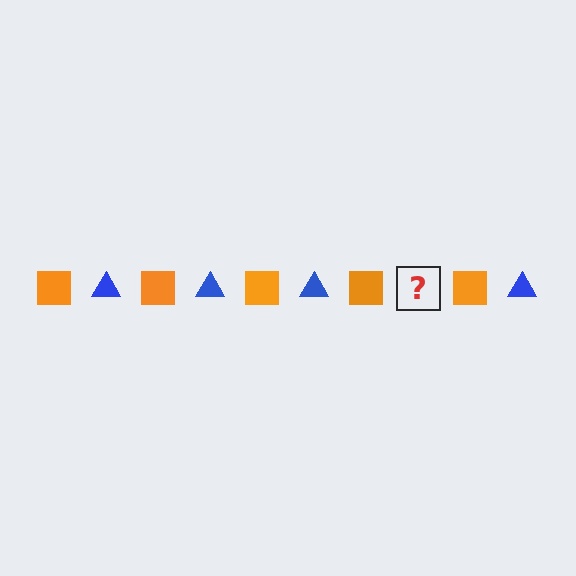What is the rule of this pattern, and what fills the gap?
The rule is that the pattern alternates between orange square and blue triangle. The gap should be filled with a blue triangle.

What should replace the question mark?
The question mark should be replaced with a blue triangle.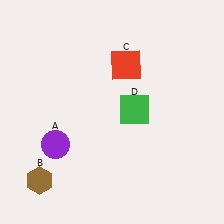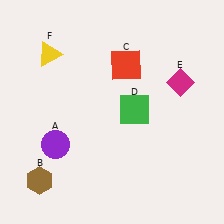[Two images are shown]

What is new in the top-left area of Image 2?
A yellow triangle (F) was added in the top-left area of Image 2.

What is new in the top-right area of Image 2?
A magenta diamond (E) was added in the top-right area of Image 2.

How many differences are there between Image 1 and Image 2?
There are 2 differences between the two images.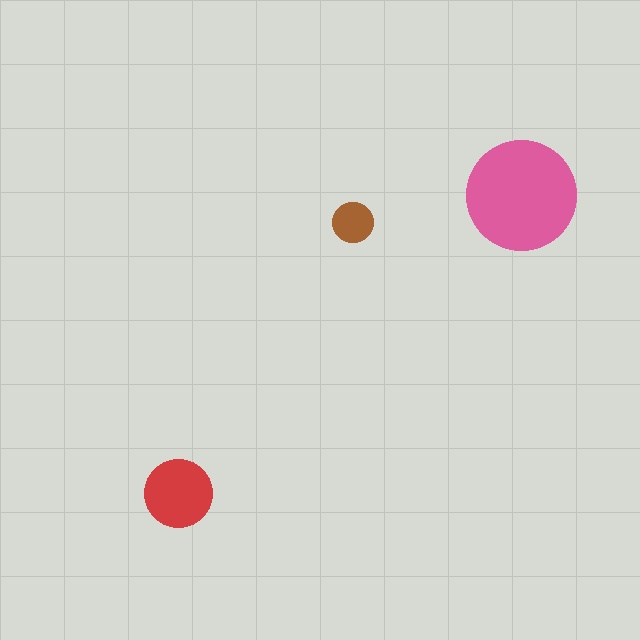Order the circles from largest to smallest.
the pink one, the red one, the brown one.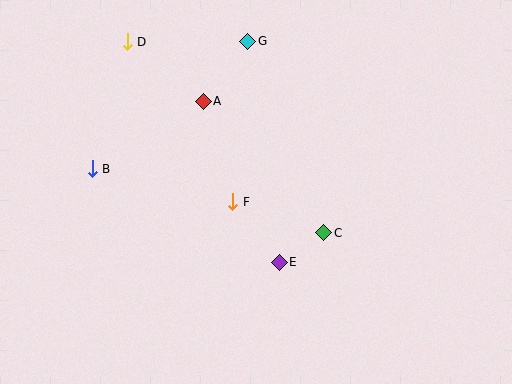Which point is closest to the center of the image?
Point F at (233, 202) is closest to the center.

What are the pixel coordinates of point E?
Point E is at (279, 262).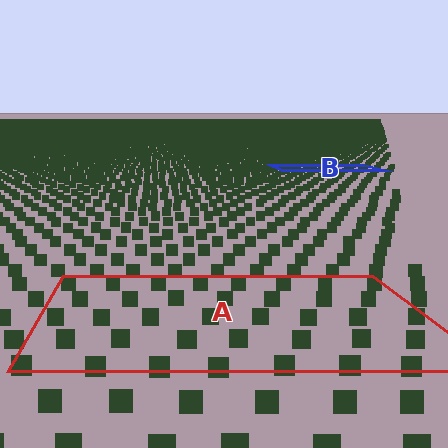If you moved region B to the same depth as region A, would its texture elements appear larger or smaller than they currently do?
They would appear larger. At a closer depth, the same texture elements are projected at a bigger on-screen size.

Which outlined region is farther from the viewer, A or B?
Region B is farther from the viewer — the texture elements inside it appear smaller and more densely packed.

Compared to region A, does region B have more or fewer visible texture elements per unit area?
Region B has more texture elements per unit area — they are packed more densely because it is farther away.